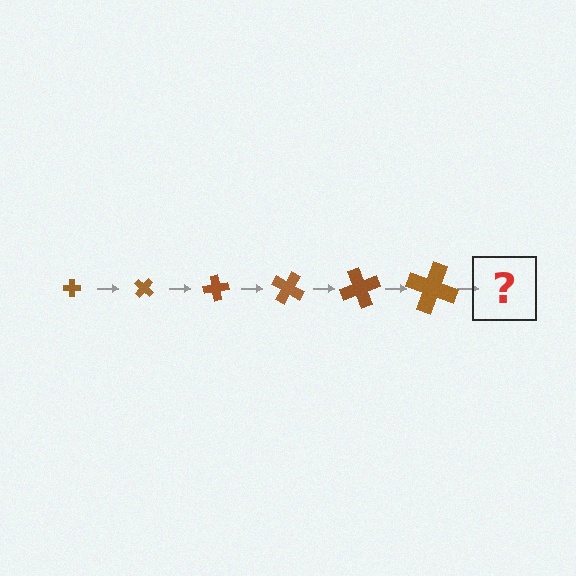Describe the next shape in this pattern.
It should be a cross, larger than the previous one and rotated 240 degrees from the start.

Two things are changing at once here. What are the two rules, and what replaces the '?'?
The two rules are that the cross grows larger each step and it rotates 40 degrees each step. The '?' should be a cross, larger than the previous one and rotated 240 degrees from the start.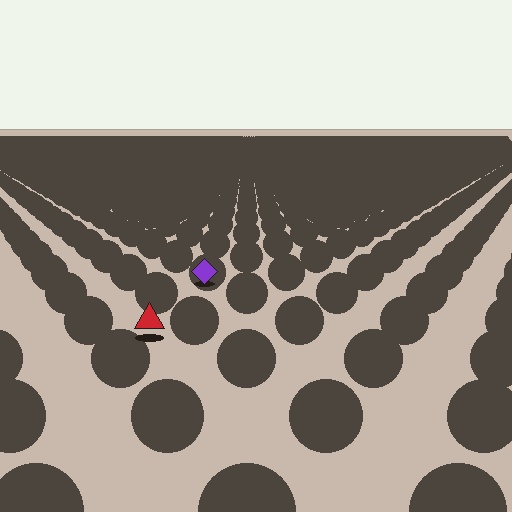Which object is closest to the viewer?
The red triangle is closest. The texture marks near it are larger and more spread out.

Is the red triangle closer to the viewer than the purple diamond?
Yes. The red triangle is closer — you can tell from the texture gradient: the ground texture is coarser near it.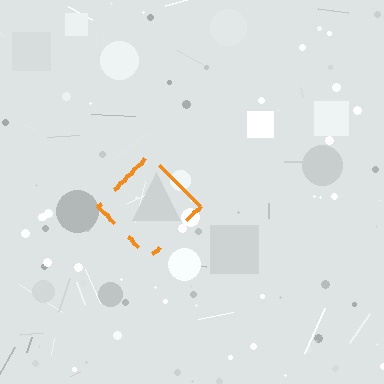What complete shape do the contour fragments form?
The contour fragments form a diamond.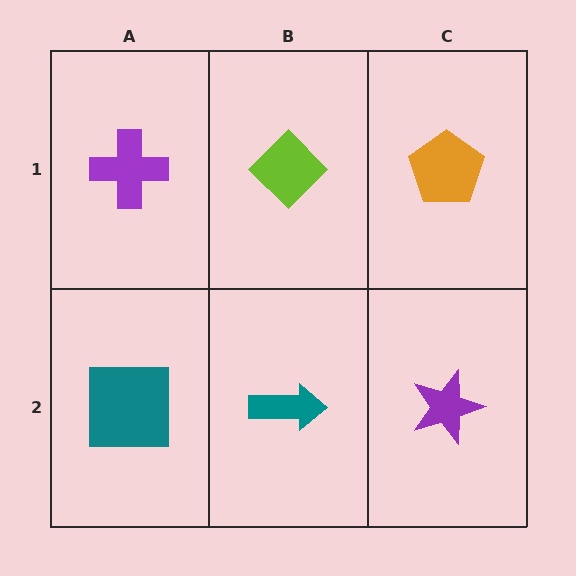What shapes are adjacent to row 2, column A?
A purple cross (row 1, column A), a teal arrow (row 2, column B).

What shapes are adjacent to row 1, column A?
A teal square (row 2, column A), a lime diamond (row 1, column B).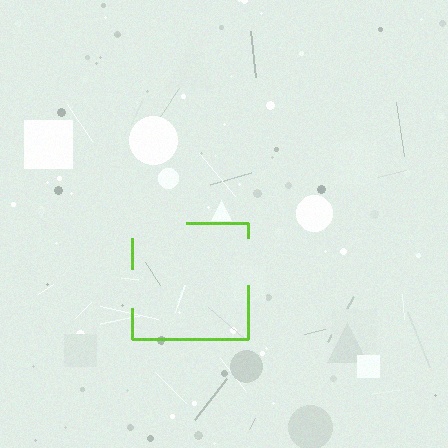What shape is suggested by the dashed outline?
The dashed outline suggests a square.